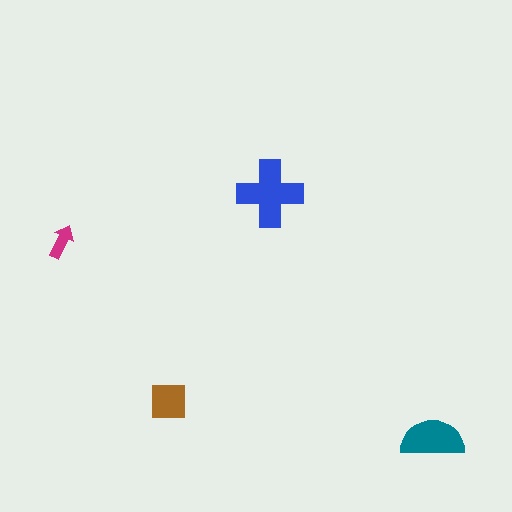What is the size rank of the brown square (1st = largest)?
3rd.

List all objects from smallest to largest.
The magenta arrow, the brown square, the teal semicircle, the blue cross.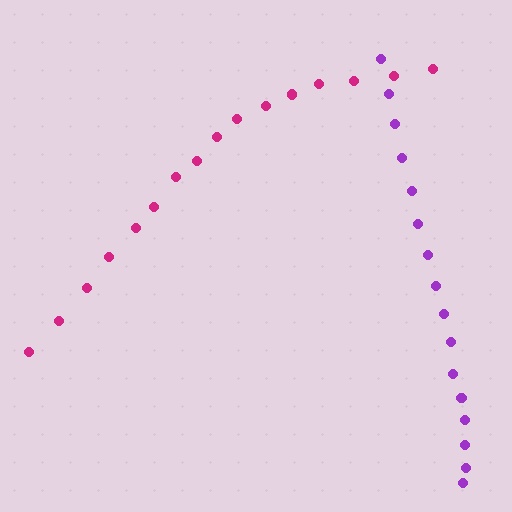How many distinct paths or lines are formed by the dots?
There are 2 distinct paths.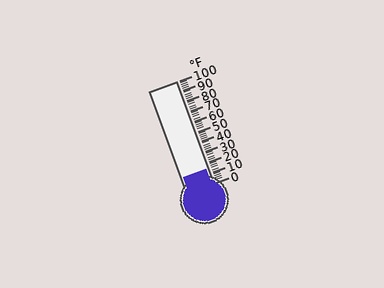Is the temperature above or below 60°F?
The temperature is below 60°F.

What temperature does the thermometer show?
The thermometer shows approximately 14°F.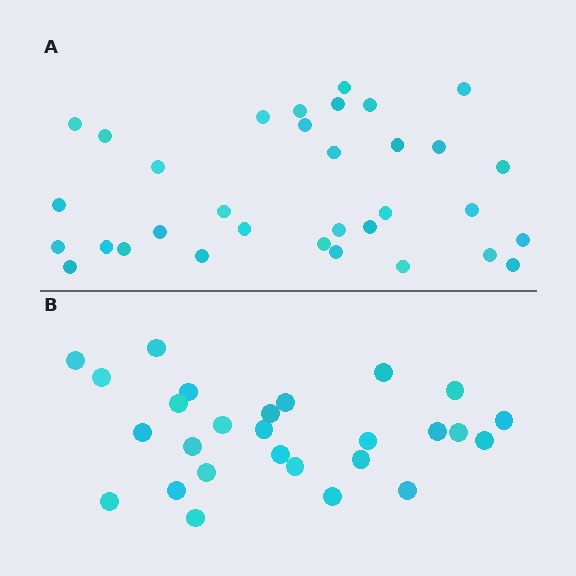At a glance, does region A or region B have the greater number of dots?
Region A (the top region) has more dots.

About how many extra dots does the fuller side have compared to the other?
Region A has about 6 more dots than region B.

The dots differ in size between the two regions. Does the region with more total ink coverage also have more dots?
No. Region B has more total ink coverage because its dots are larger, but region A actually contains more individual dots. Total area can be misleading — the number of items is what matters here.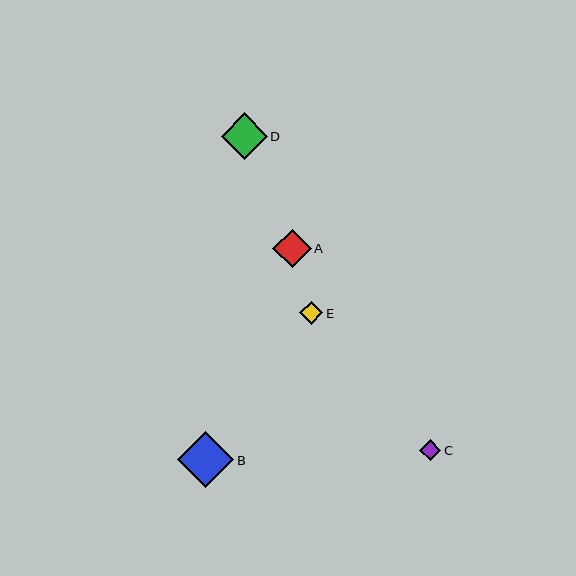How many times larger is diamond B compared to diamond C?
Diamond B is approximately 2.6 times the size of diamond C.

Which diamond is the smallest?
Diamond C is the smallest with a size of approximately 21 pixels.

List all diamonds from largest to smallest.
From largest to smallest: B, D, A, E, C.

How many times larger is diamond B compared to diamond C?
Diamond B is approximately 2.6 times the size of diamond C.